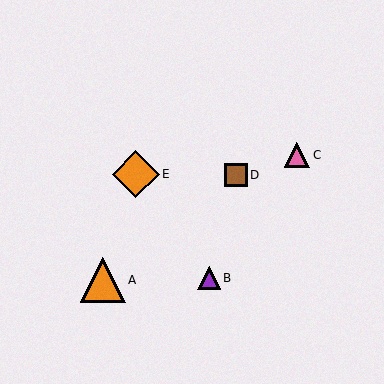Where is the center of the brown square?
The center of the brown square is at (236, 175).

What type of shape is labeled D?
Shape D is a brown square.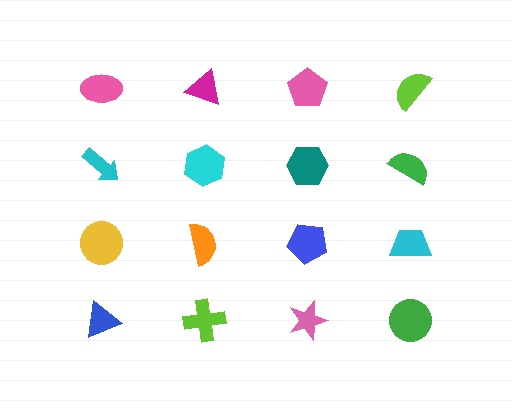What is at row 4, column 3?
A pink star.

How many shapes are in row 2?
4 shapes.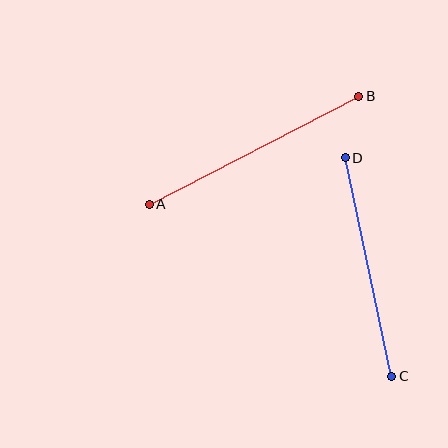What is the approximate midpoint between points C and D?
The midpoint is at approximately (369, 267) pixels.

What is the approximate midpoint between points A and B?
The midpoint is at approximately (254, 150) pixels.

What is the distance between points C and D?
The distance is approximately 223 pixels.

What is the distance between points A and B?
The distance is approximately 236 pixels.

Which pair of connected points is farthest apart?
Points A and B are farthest apart.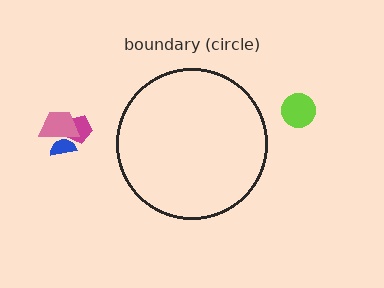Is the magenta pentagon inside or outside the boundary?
Outside.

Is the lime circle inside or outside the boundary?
Outside.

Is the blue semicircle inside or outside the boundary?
Outside.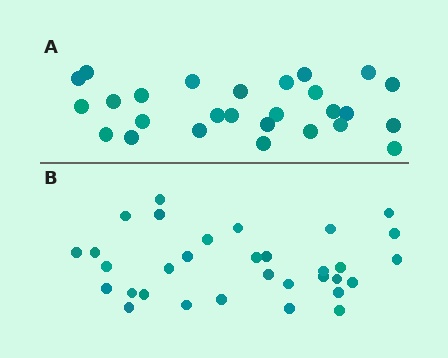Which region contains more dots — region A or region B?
Region B (the bottom region) has more dots.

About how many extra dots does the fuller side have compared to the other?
Region B has about 5 more dots than region A.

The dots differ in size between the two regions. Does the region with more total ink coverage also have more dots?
No. Region A has more total ink coverage because its dots are larger, but region B actually contains more individual dots. Total area can be misleading — the number of items is what matters here.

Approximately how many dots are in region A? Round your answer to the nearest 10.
About 30 dots. (The exact count is 27, which rounds to 30.)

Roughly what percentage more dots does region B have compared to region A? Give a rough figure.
About 20% more.